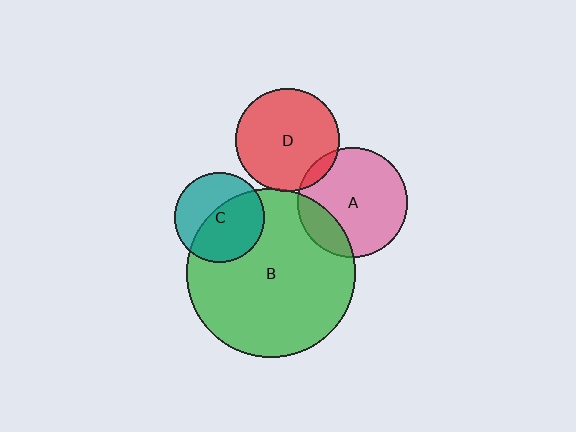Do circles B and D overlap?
Yes.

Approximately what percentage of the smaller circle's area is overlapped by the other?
Approximately 5%.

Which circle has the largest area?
Circle B (green).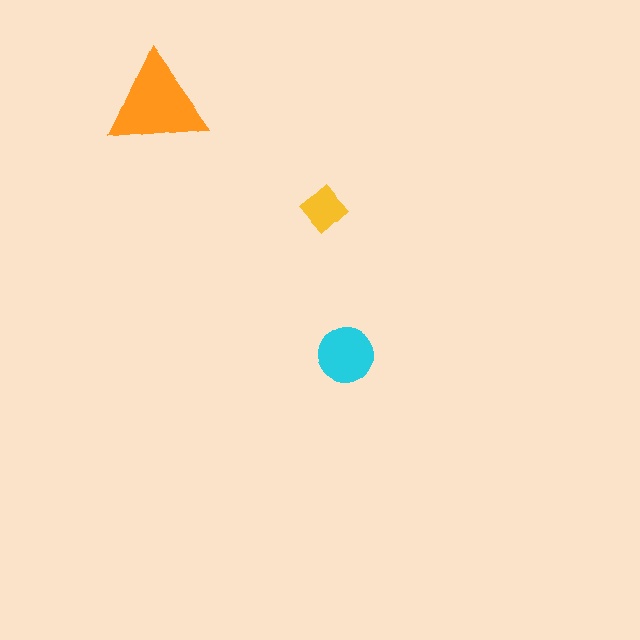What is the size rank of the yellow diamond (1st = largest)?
3rd.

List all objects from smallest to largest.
The yellow diamond, the cyan circle, the orange triangle.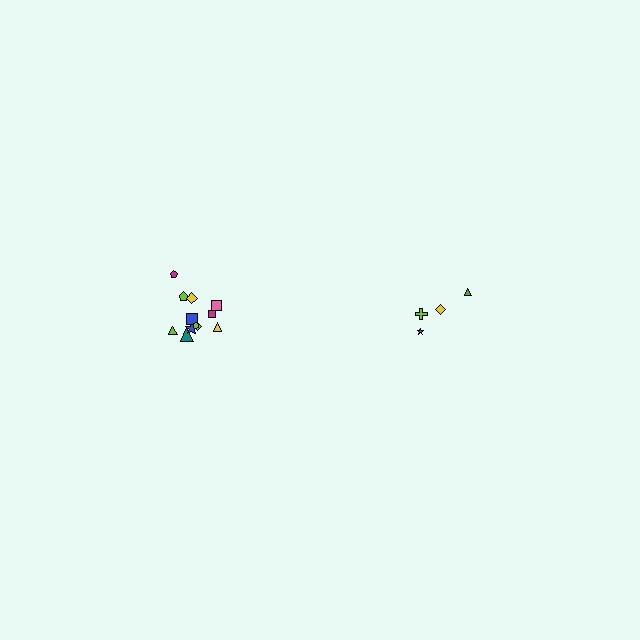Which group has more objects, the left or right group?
The left group.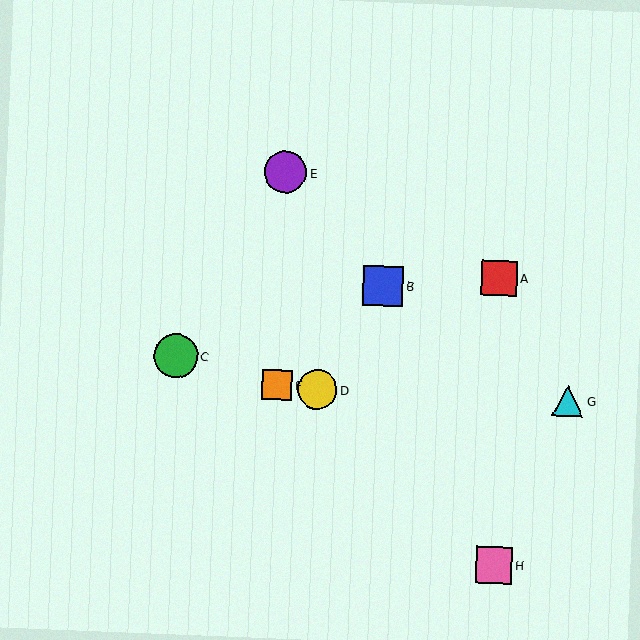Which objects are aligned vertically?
Objects E, F are aligned vertically.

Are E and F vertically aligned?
Yes, both are at x≈286.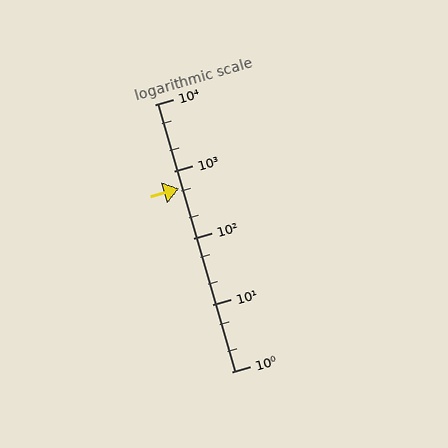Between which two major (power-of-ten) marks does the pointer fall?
The pointer is between 100 and 1000.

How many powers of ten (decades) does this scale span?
The scale spans 4 decades, from 1 to 10000.